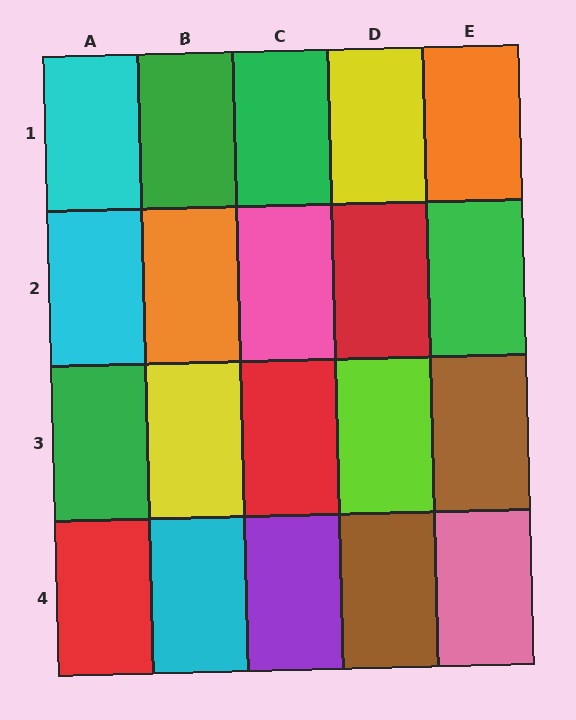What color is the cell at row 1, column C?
Green.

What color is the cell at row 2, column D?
Red.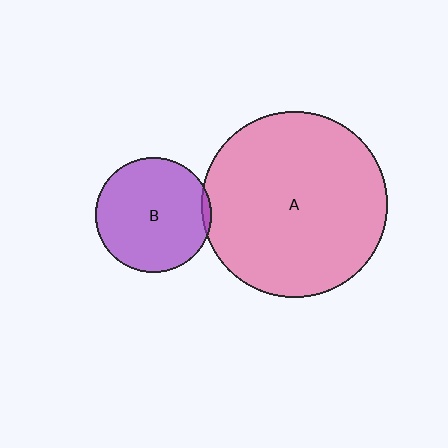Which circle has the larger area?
Circle A (pink).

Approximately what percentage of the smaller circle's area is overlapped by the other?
Approximately 5%.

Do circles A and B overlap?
Yes.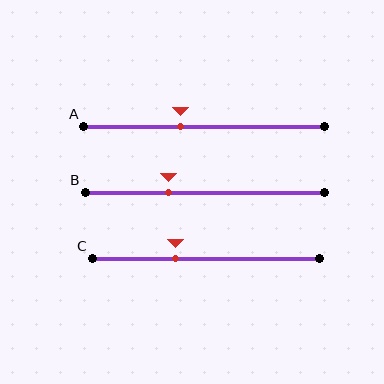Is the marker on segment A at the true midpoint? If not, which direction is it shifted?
No, the marker on segment A is shifted to the left by about 10% of the segment length.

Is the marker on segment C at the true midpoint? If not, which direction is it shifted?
No, the marker on segment C is shifted to the left by about 13% of the segment length.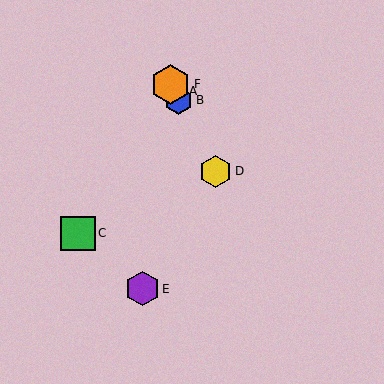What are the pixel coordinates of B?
Object B is at (179, 100).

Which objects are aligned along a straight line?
Objects A, B, D, F are aligned along a straight line.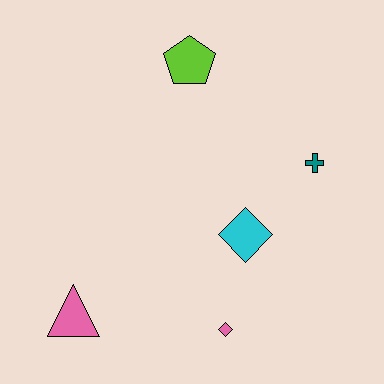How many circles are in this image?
There are no circles.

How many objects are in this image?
There are 5 objects.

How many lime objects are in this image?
There is 1 lime object.